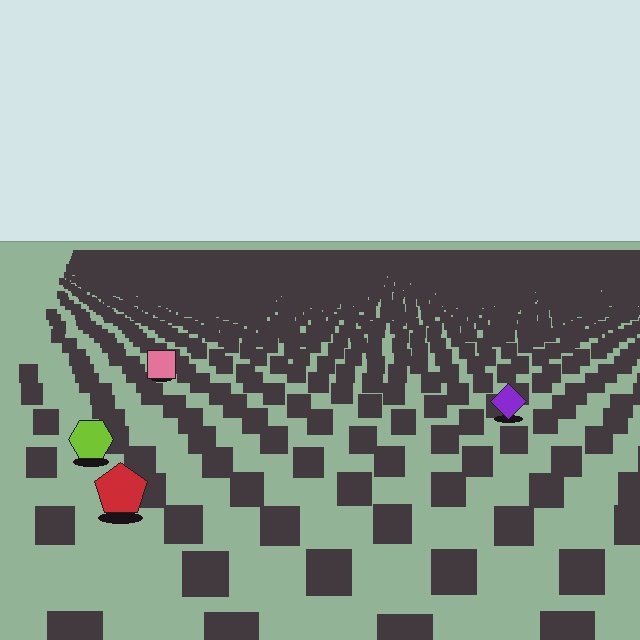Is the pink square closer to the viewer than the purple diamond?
No. The purple diamond is closer — you can tell from the texture gradient: the ground texture is coarser near it.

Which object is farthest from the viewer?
The pink square is farthest from the viewer. It appears smaller and the ground texture around it is denser.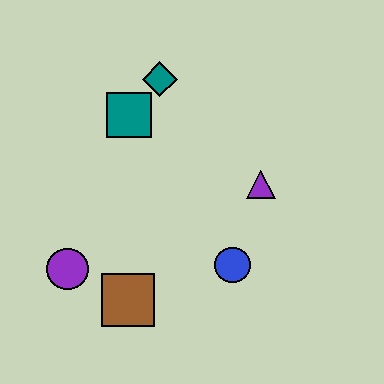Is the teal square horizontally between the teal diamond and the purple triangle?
No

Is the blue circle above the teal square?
No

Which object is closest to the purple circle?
The brown square is closest to the purple circle.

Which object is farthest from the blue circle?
The teal diamond is farthest from the blue circle.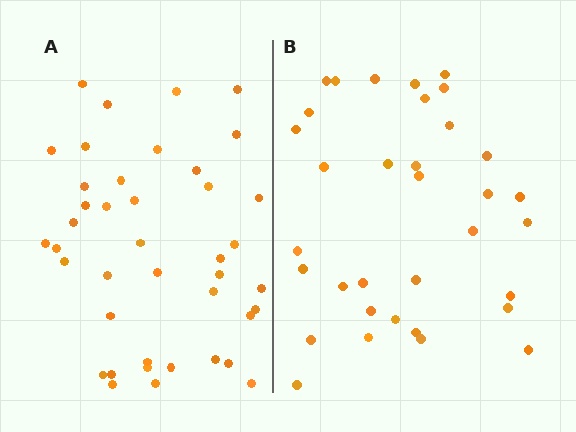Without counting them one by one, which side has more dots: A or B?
Region A (the left region) has more dots.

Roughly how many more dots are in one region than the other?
Region A has roughly 8 or so more dots than region B.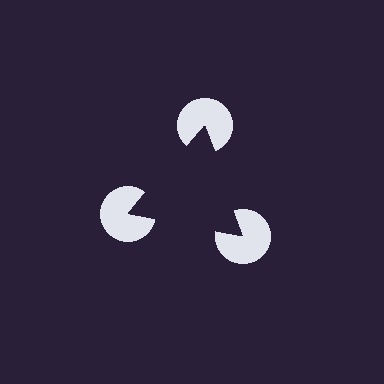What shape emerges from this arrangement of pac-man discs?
An illusory triangle — its edges are inferred from the aligned wedge cuts in the pac-man discs, not physically drawn.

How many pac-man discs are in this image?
There are 3 — one at each vertex of the illusory triangle.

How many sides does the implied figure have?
3 sides.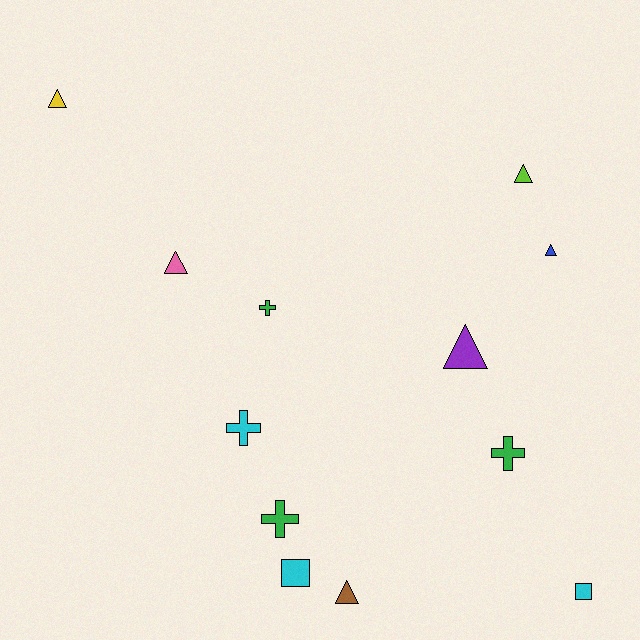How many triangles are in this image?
There are 6 triangles.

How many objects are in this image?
There are 12 objects.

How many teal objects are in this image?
There are no teal objects.